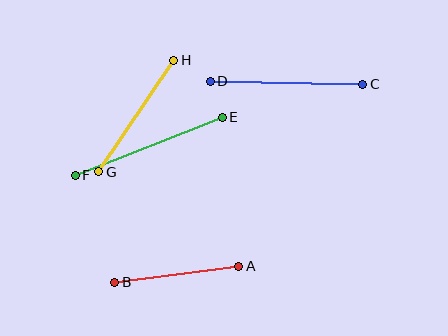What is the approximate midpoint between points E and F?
The midpoint is at approximately (149, 146) pixels.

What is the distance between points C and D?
The distance is approximately 152 pixels.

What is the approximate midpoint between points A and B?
The midpoint is at approximately (177, 274) pixels.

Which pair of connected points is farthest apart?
Points E and F are farthest apart.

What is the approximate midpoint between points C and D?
The midpoint is at approximately (287, 83) pixels.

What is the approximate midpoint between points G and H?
The midpoint is at approximately (136, 116) pixels.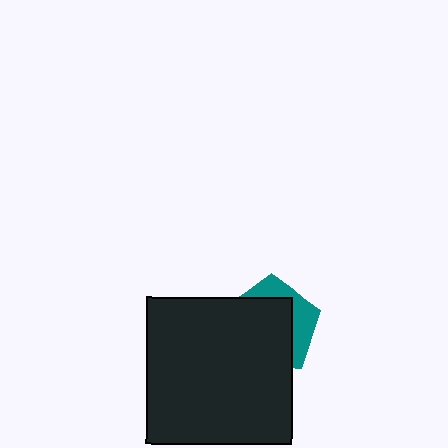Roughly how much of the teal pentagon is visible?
A small part of it is visible (roughly 33%).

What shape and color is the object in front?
The object in front is a black rectangle.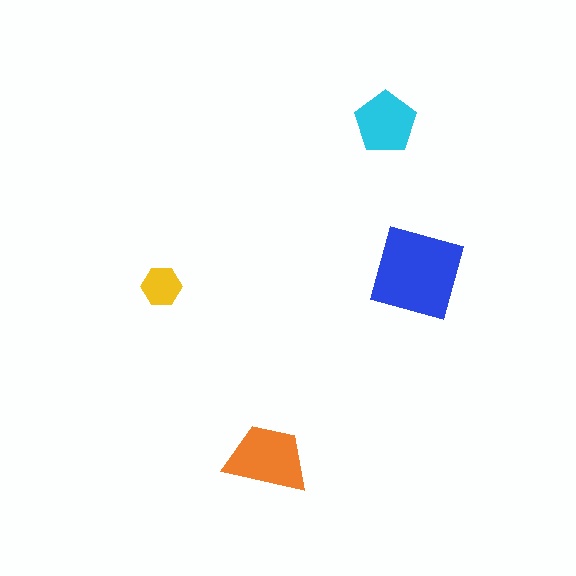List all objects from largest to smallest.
The blue diamond, the orange trapezoid, the cyan pentagon, the yellow hexagon.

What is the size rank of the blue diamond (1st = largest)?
1st.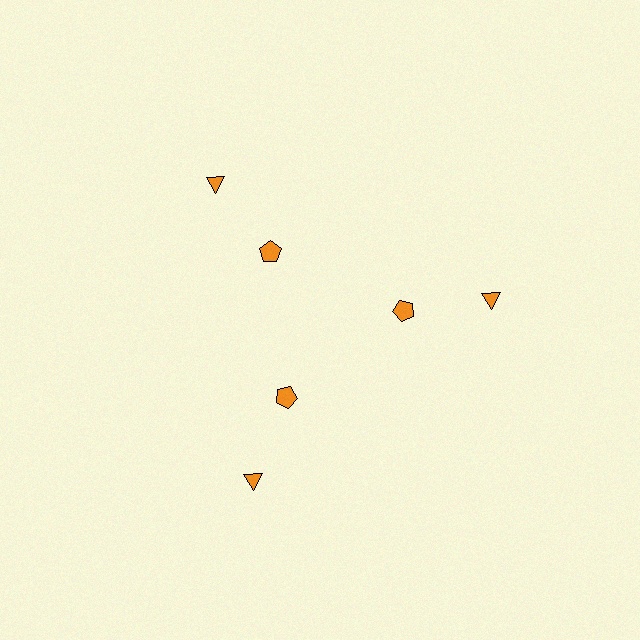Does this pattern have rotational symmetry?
Yes, this pattern has 3-fold rotational symmetry. It looks the same after rotating 120 degrees around the center.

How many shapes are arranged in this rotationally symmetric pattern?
There are 6 shapes, arranged in 3 groups of 2.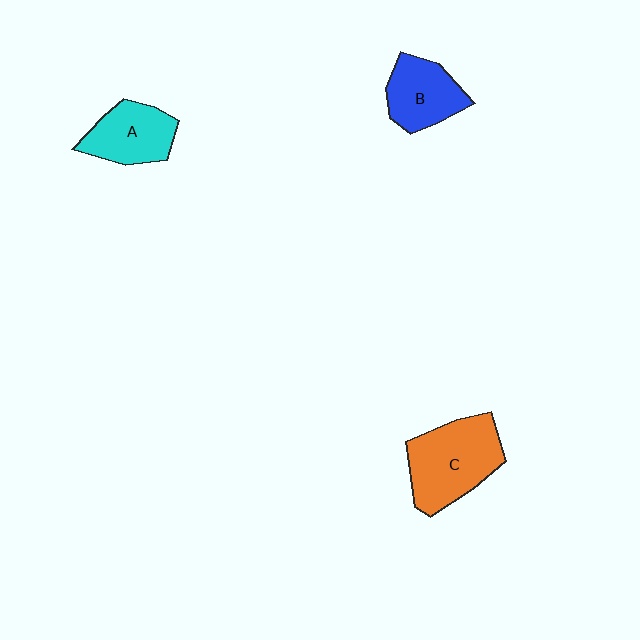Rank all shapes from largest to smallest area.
From largest to smallest: C (orange), A (cyan), B (blue).